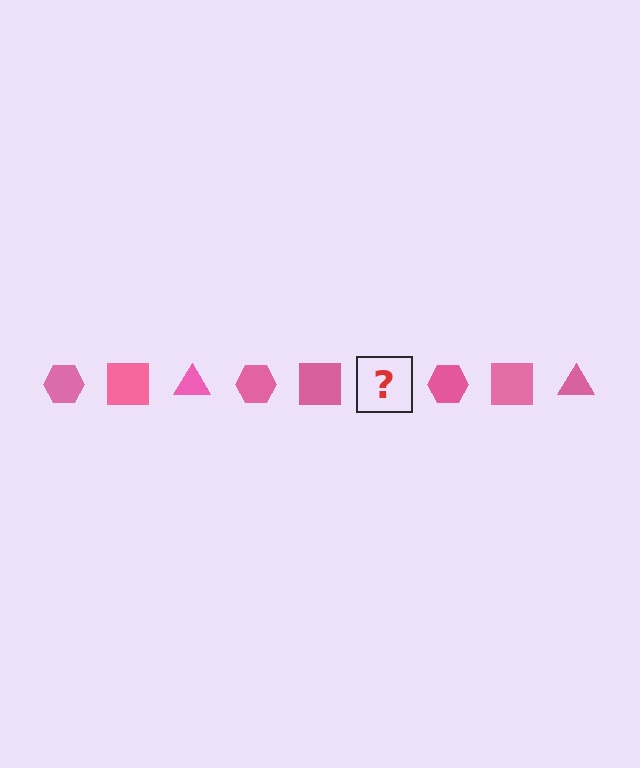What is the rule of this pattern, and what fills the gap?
The rule is that the pattern cycles through hexagon, square, triangle shapes in pink. The gap should be filled with a pink triangle.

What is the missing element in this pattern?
The missing element is a pink triangle.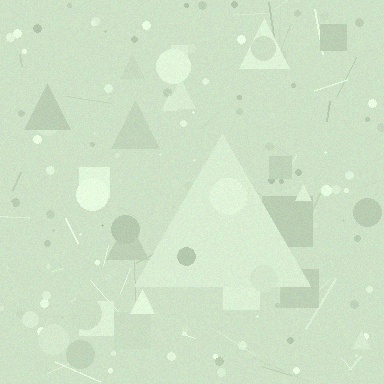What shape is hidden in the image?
A triangle is hidden in the image.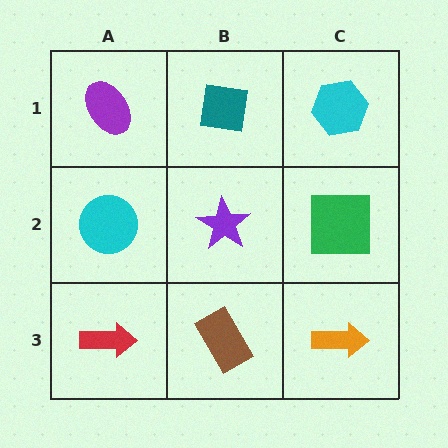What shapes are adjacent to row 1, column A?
A cyan circle (row 2, column A), a teal square (row 1, column B).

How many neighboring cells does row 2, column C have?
3.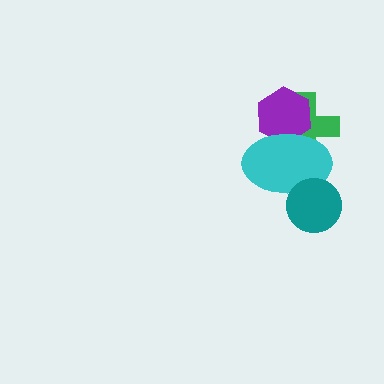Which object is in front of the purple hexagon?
The cyan ellipse is in front of the purple hexagon.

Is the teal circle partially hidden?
No, no other shape covers it.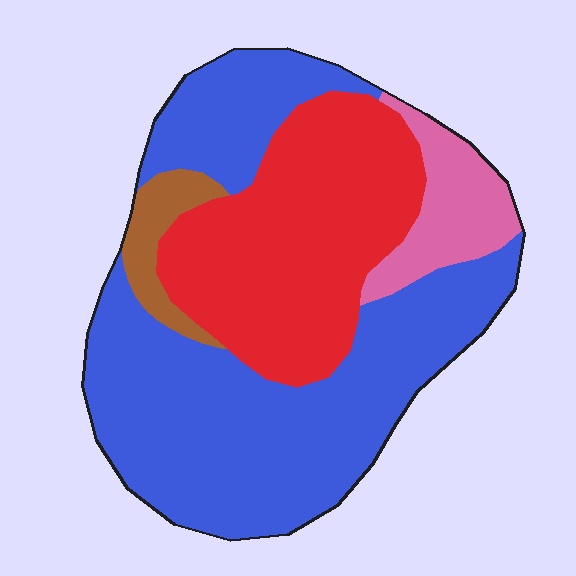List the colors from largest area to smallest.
From largest to smallest: blue, red, pink, brown.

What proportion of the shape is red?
Red takes up about one third (1/3) of the shape.